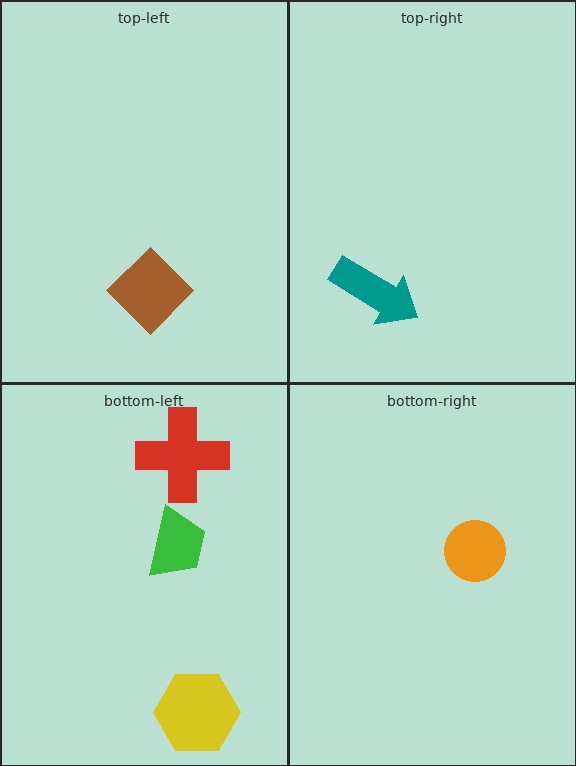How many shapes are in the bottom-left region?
3.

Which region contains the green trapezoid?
The bottom-left region.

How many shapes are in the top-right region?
1.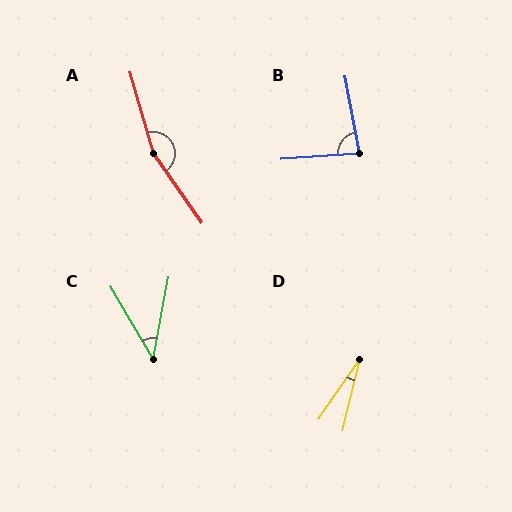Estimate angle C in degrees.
Approximately 41 degrees.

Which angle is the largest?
A, at approximately 160 degrees.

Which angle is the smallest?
D, at approximately 21 degrees.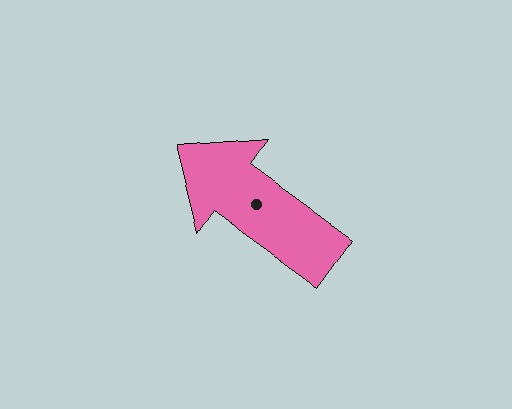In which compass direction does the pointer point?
Northwest.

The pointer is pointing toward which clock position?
Roughly 10 o'clock.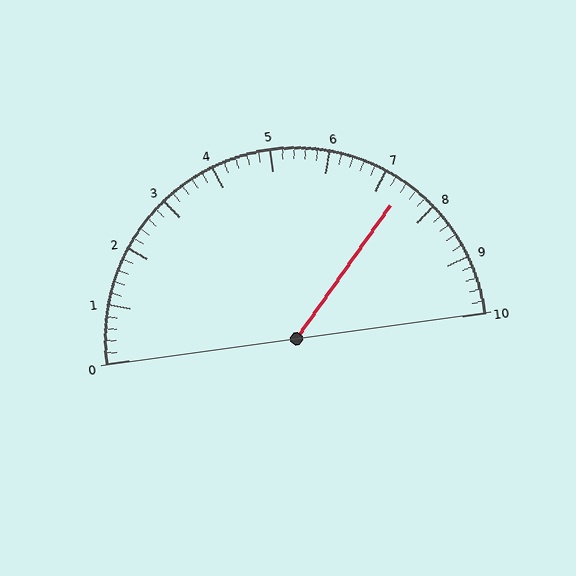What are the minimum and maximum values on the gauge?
The gauge ranges from 0 to 10.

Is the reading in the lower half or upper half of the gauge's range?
The reading is in the upper half of the range (0 to 10).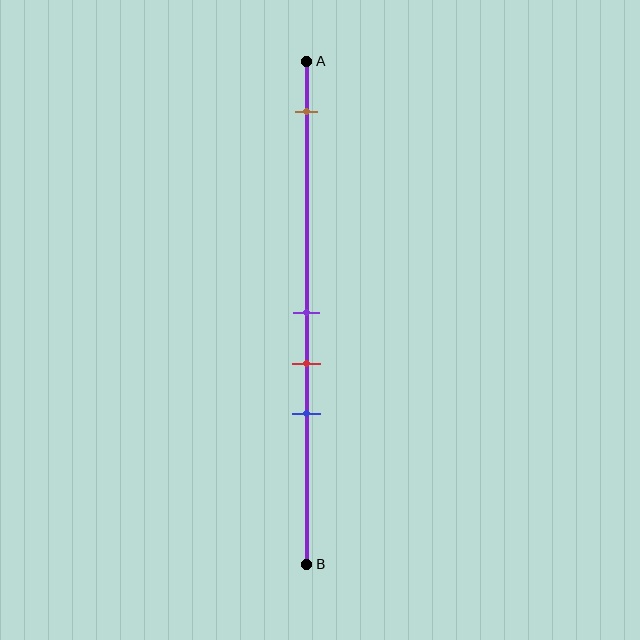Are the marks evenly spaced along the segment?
No, the marks are not evenly spaced.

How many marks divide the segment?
There are 4 marks dividing the segment.